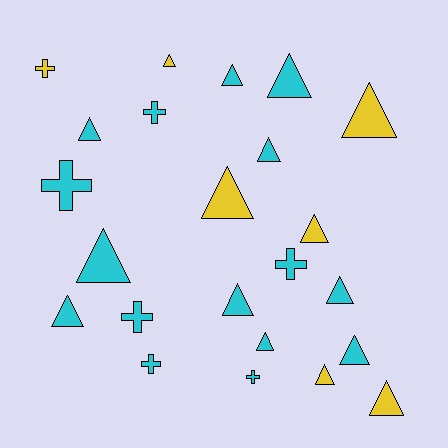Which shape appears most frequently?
Triangle, with 16 objects.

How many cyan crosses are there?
There are 6 cyan crosses.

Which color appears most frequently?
Cyan, with 16 objects.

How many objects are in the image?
There are 23 objects.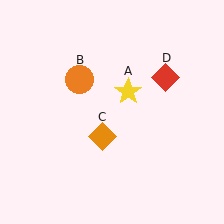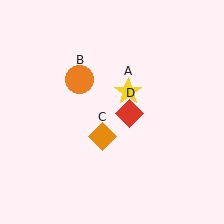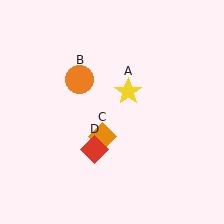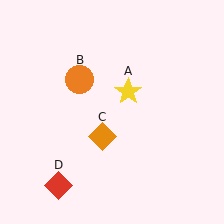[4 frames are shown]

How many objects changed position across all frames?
1 object changed position: red diamond (object D).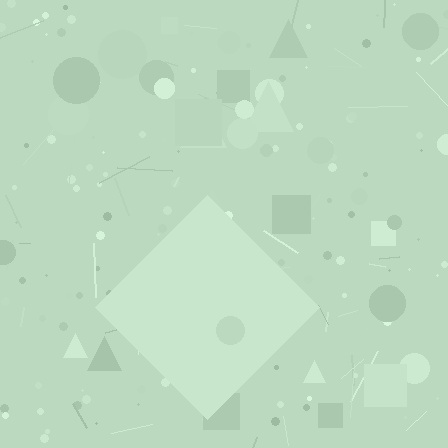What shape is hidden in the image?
A diamond is hidden in the image.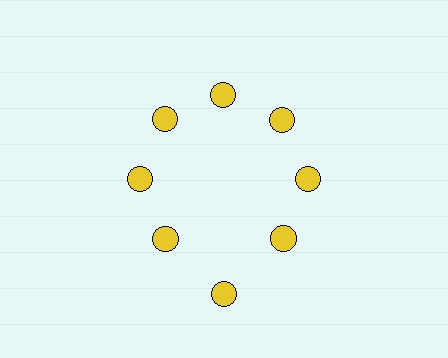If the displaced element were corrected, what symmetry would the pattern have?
It would have 8-fold rotational symmetry — the pattern would map onto itself every 45 degrees.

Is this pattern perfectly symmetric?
No. The 8 yellow circles are arranged in a ring, but one element near the 6 o'clock position is pushed outward from the center, breaking the 8-fold rotational symmetry.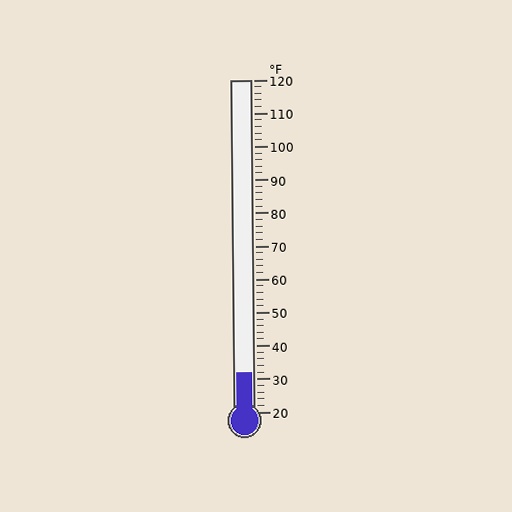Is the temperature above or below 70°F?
The temperature is below 70°F.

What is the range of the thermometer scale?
The thermometer scale ranges from 20°F to 120°F.